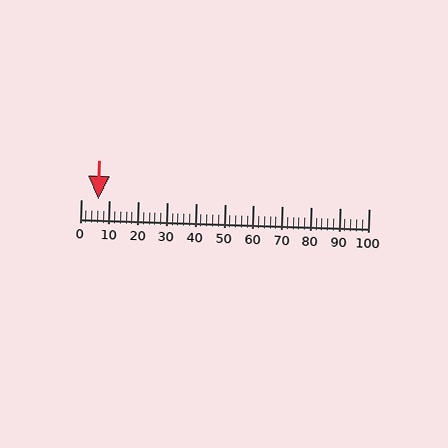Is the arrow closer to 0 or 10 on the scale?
The arrow is closer to 10.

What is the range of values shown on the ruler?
The ruler shows values from 0 to 100.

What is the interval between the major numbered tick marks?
The major tick marks are spaced 10 units apart.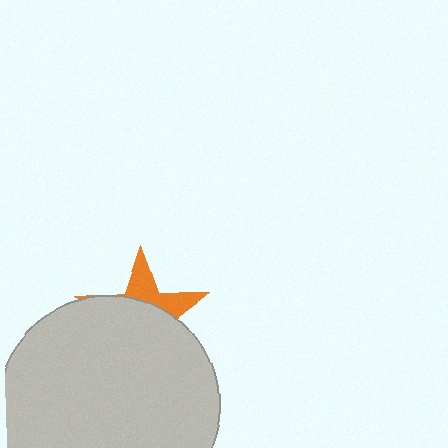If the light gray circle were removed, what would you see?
You would see the complete orange star.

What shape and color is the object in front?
The object in front is a light gray circle.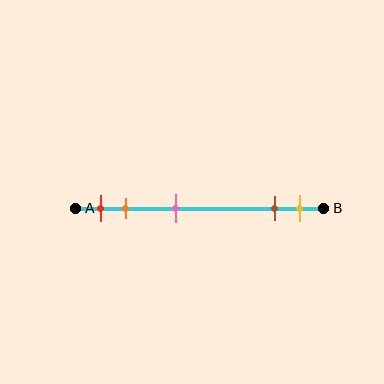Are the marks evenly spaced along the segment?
No, the marks are not evenly spaced.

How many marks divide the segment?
There are 5 marks dividing the segment.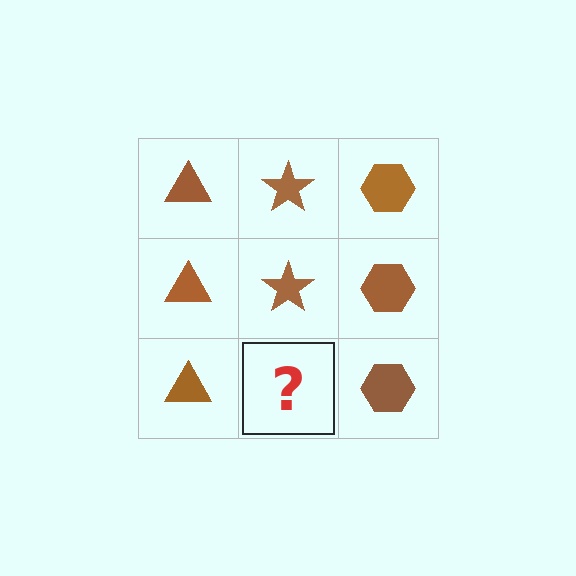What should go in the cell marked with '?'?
The missing cell should contain a brown star.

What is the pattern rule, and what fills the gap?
The rule is that each column has a consistent shape. The gap should be filled with a brown star.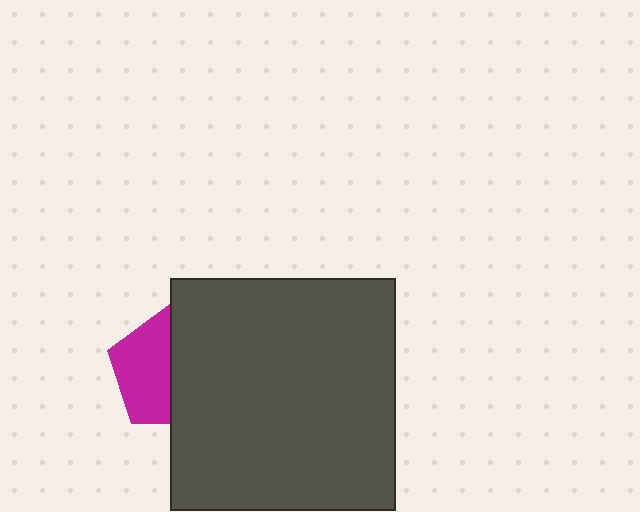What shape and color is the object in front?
The object in front is a dark gray rectangle.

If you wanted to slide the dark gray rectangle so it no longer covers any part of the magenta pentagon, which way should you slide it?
Slide it right — that is the most direct way to separate the two shapes.